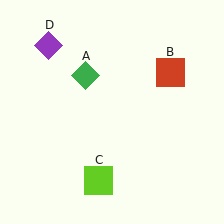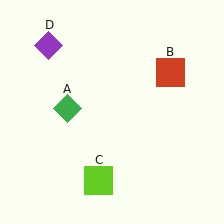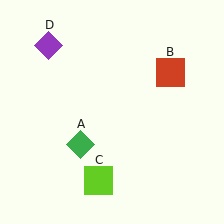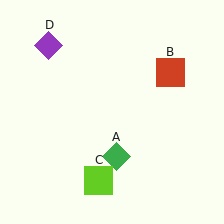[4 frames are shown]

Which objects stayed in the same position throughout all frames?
Red square (object B) and lime square (object C) and purple diamond (object D) remained stationary.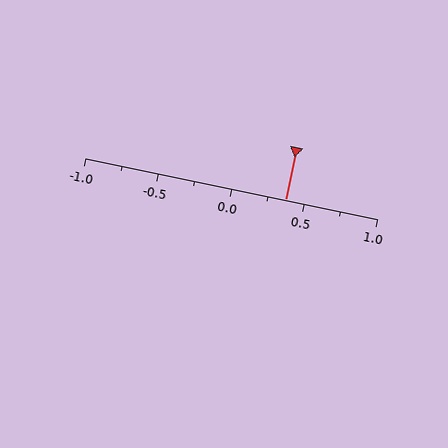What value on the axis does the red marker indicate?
The marker indicates approximately 0.38.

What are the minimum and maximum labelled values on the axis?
The axis runs from -1.0 to 1.0.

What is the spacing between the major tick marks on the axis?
The major ticks are spaced 0.5 apart.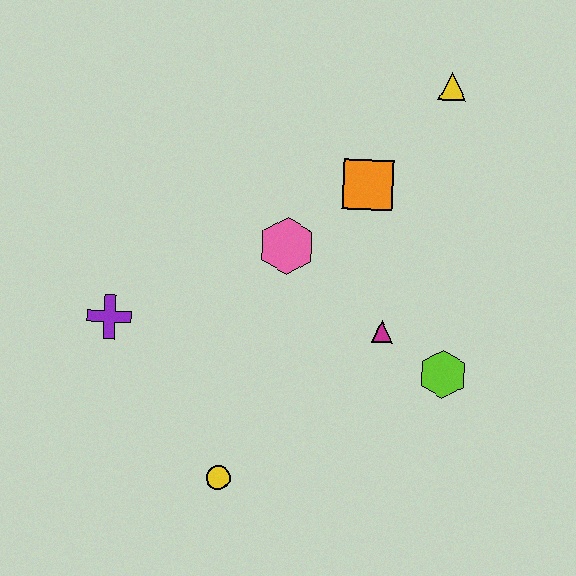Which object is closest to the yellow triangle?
The orange square is closest to the yellow triangle.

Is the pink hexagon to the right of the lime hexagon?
No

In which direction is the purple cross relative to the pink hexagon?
The purple cross is to the left of the pink hexagon.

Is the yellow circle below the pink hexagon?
Yes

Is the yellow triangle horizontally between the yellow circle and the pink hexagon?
No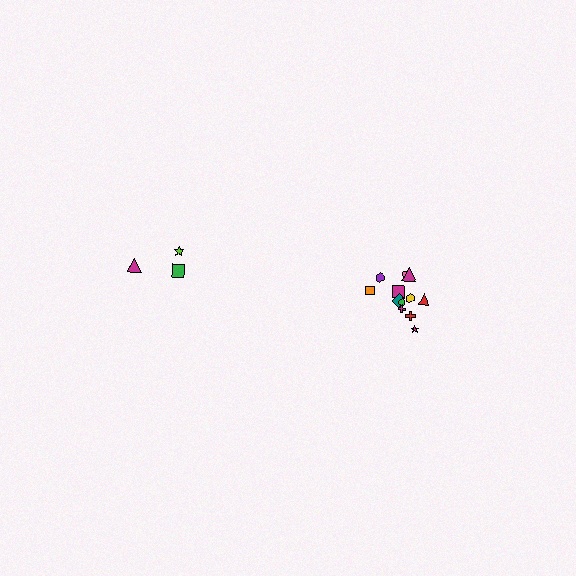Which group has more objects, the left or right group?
The right group.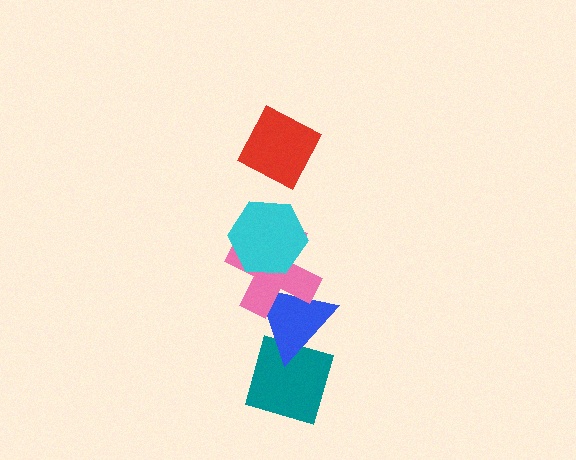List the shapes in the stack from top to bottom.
From top to bottom: the red diamond, the cyan hexagon, the pink cross, the blue triangle, the teal diamond.